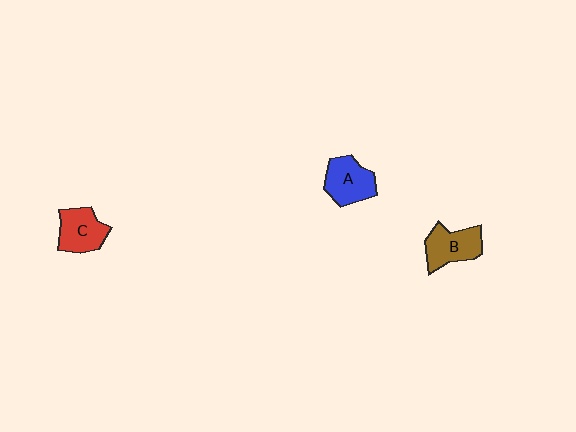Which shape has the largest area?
Shape B (brown).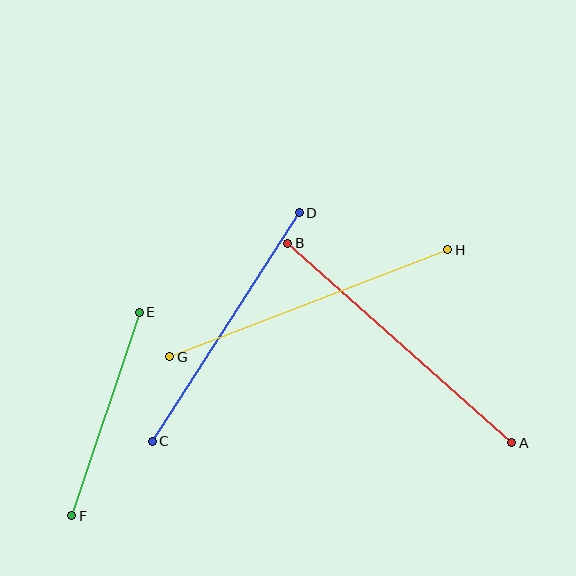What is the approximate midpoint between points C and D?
The midpoint is at approximately (226, 327) pixels.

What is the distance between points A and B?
The distance is approximately 300 pixels.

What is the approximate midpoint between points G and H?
The midpoint is at approximately (309, 303) pixels.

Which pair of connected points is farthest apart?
Points A and B are farthest apart.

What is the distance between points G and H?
The distance is approximately 298 pixels.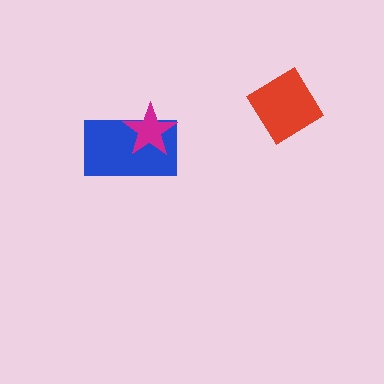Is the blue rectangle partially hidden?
Yes, it is partially covered by another shape.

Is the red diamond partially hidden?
No, no other shape covers it.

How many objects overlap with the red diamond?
0 objects overlap with the red diamond.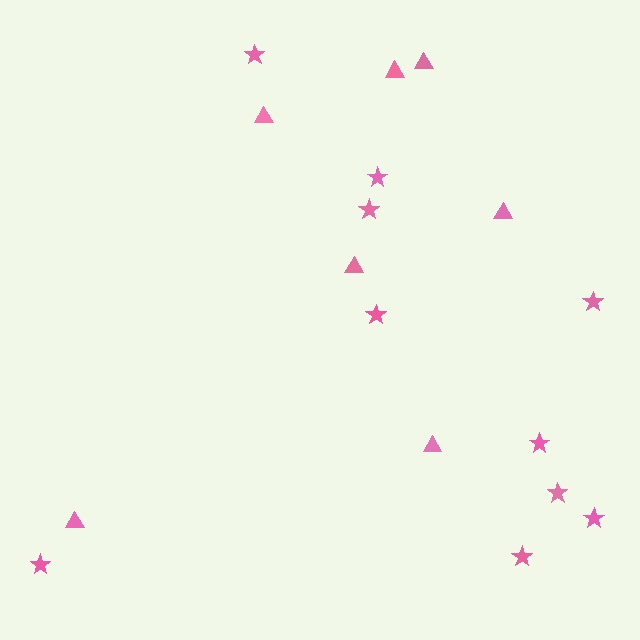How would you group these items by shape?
There are 2 groups: one group of stars (10) and one group of triangles (7).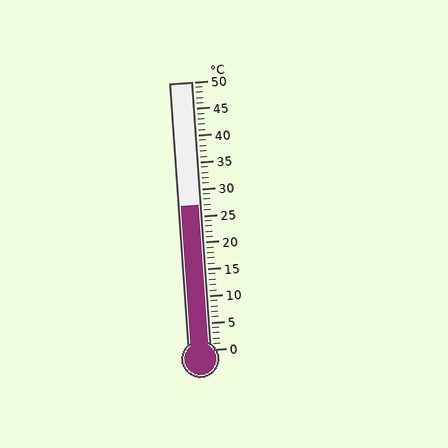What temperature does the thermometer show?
The thermometer shows approximately 27°C.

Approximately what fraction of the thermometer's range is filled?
The thermometer is filled to approximately 55% of its range.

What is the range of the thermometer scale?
The thermometer scale ranges from 0°C to 50°C.